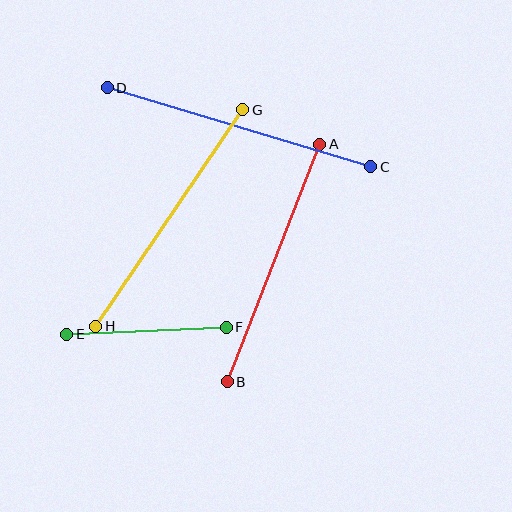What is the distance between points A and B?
The distance is approximately 255 pixels.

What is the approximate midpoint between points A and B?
The midpoint is at approximately (273, 263) pixels.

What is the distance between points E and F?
The distance is approximately 159 pixels.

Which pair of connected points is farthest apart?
Points C and D are farthest apart.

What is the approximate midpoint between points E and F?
The midpoint is at approximately (146, 331) pixels.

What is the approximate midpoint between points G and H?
The midpoint is at approximately (169, 218) pixels.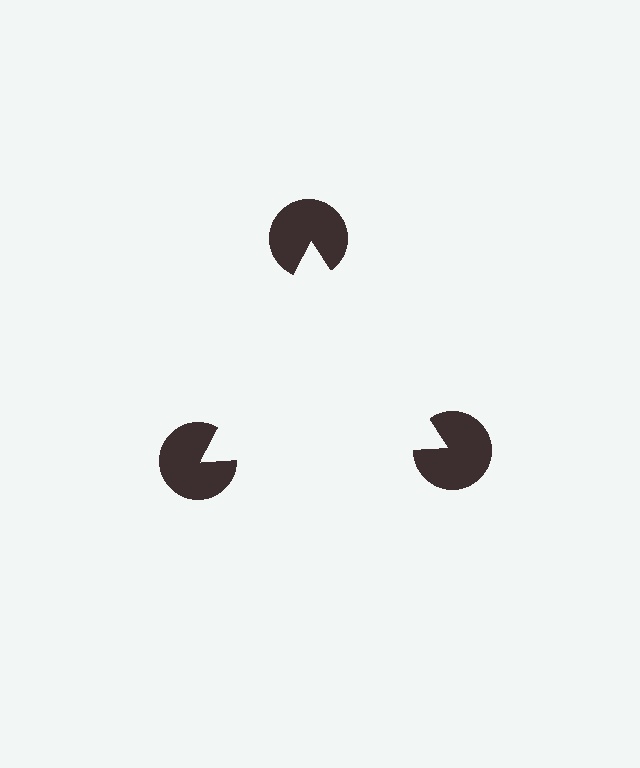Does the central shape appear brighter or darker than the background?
It typically appears slightly brighter than the background, even though no actual brightness change is drawn.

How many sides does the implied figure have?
3 sides.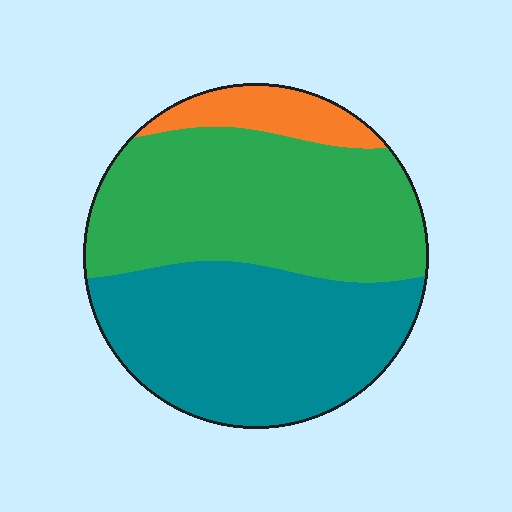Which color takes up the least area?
Orange, at roughly 10%.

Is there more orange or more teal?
Teal.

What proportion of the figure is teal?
Teal covers roughly 45% of the figure.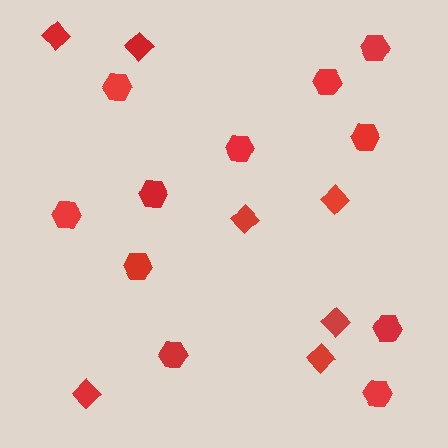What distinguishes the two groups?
There are 2 groups: one group of diamonds (7) and one group of hexagons (11).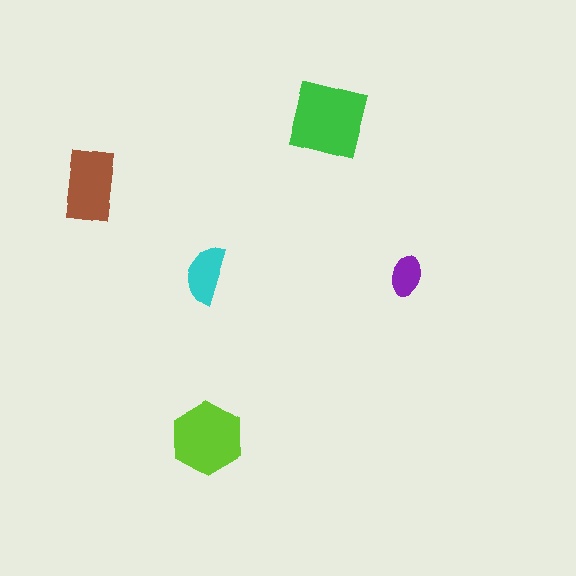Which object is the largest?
The green square.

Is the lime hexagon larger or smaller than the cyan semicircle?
Larger.